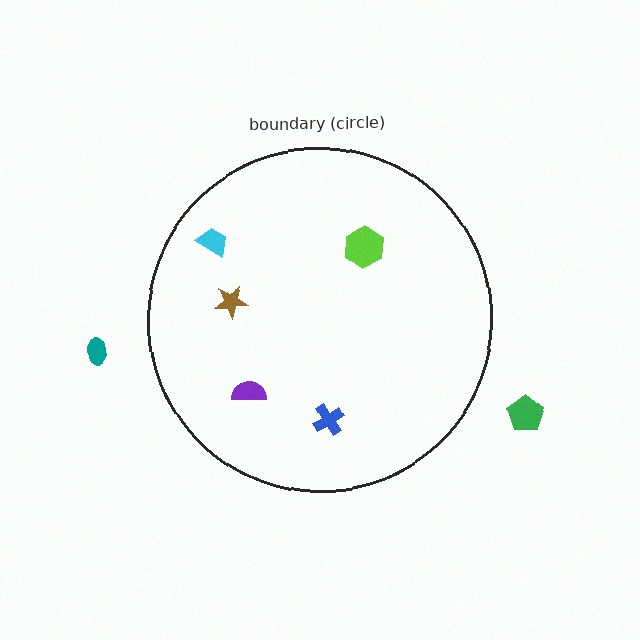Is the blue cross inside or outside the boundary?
Inside.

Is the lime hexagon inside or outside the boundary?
Inside.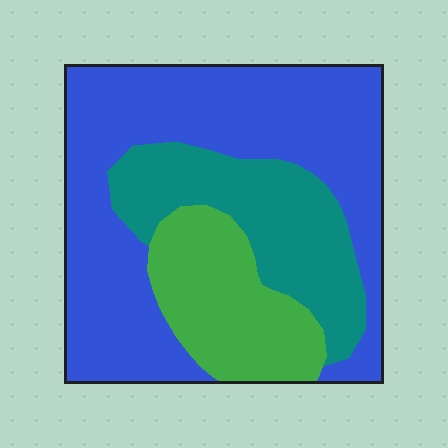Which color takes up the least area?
Green, at roughly 20%.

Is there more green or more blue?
Blue.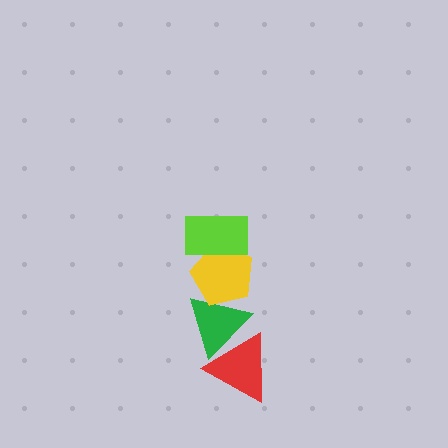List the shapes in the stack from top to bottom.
From top to bottom: the lime rectangle, the yellow pentagon, the green triangle, the red triangle.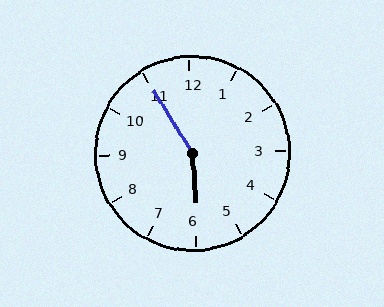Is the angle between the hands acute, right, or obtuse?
It is obtuse.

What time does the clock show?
5:55.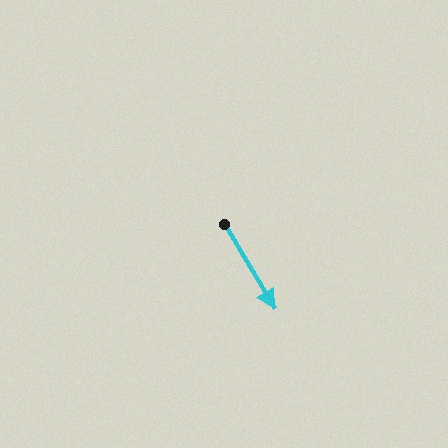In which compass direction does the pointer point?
Southeast.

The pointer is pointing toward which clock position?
Roughly 5 o'clock.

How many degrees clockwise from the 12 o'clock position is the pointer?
Approximately 149 degrees.